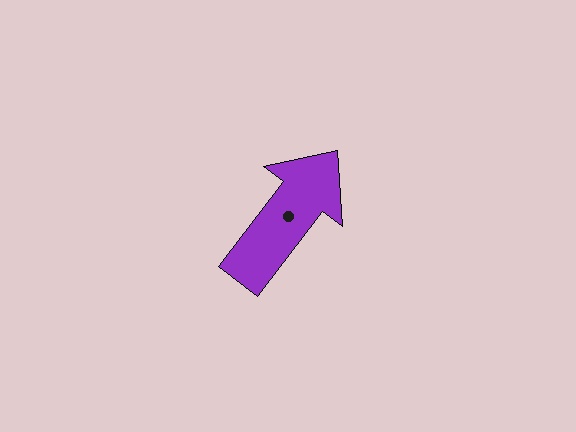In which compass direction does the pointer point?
Northeast.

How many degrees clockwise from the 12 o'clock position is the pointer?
Approximately 37 degrees.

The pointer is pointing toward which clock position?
Roughly 1 o'clock.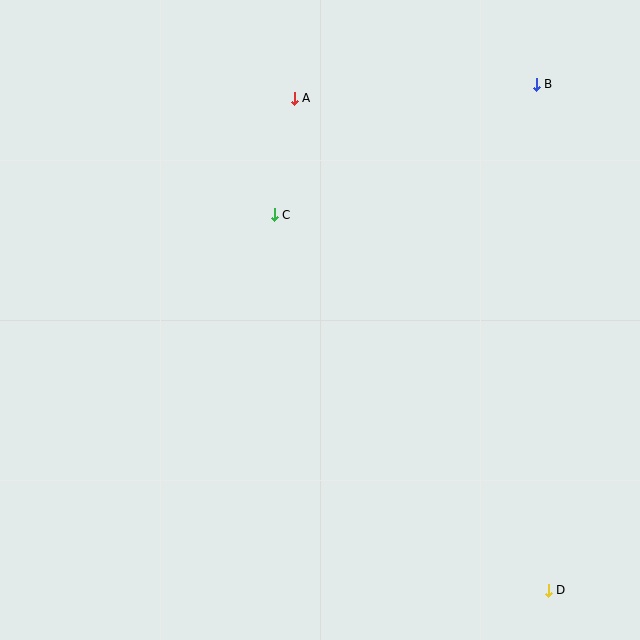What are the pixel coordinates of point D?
Point D is at (548, 590).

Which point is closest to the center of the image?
Point C at (274, 215) is closest to the center.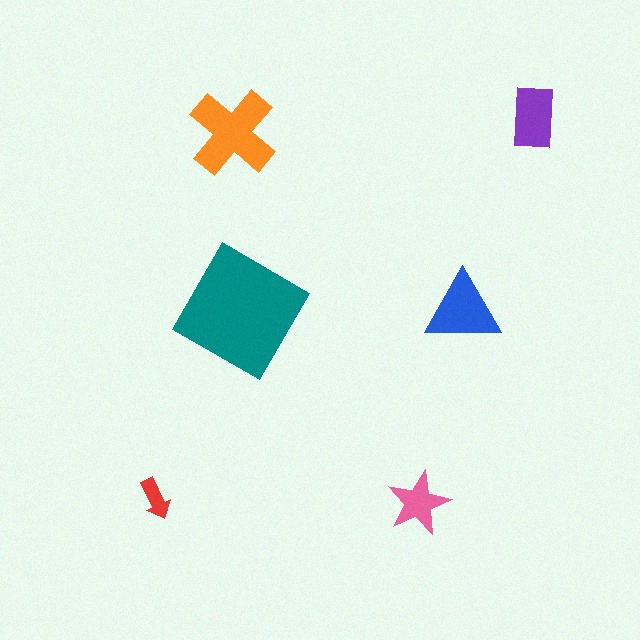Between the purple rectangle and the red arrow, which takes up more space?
The purple rectangle.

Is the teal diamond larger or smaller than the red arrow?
Larger.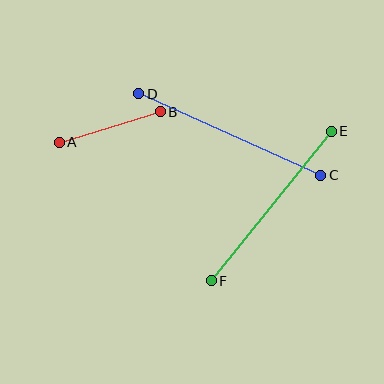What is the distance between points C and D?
The distance is approximately 200 pixels.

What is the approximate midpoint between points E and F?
The midpoint is at approximately (271, 206) pixels.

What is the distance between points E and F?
The distance is approximately 192 pixels.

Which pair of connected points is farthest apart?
Points C and D are farthest apart.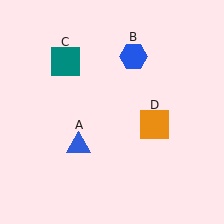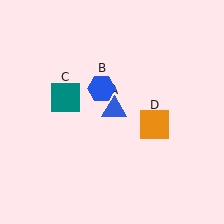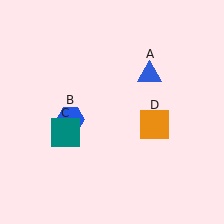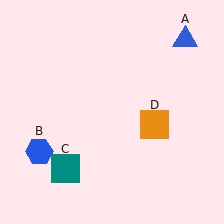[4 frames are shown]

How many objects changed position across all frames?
3 objects changed position: blue triangle (object A), blue hexagon (object B), teal square (object C).